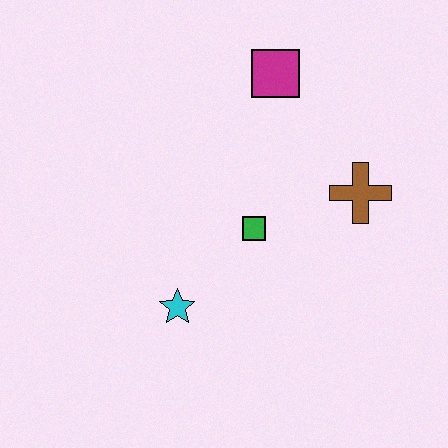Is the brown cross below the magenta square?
Yes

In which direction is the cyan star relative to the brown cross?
The cyan star is to the left of the brown cross.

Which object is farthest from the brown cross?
The cyan star is farthest from the brown cross.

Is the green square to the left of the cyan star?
No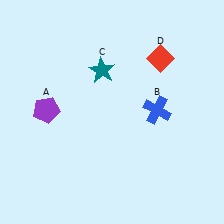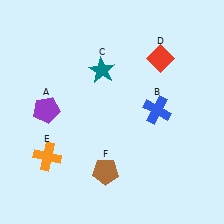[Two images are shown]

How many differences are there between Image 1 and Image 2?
There are 2 differences between the two images.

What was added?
An orange cross (E), a brown pentagon (F) were added in Image 2.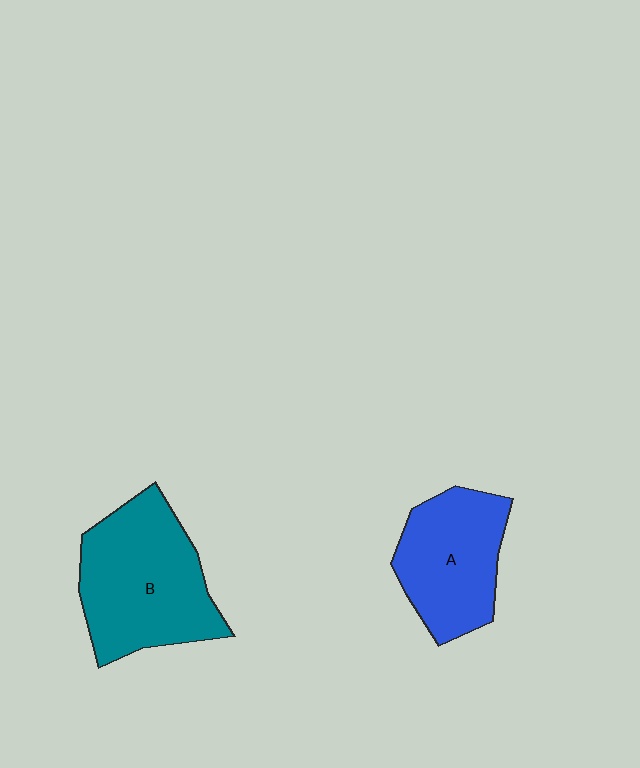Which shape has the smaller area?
Shape A (blue).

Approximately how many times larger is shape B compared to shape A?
Approximately 1.3 times.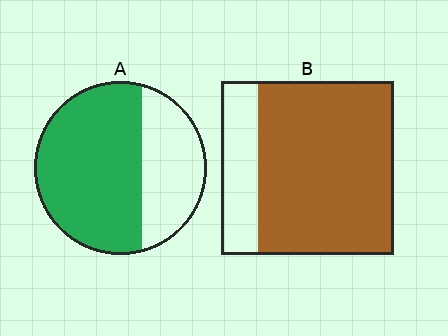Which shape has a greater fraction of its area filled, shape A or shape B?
Shape B.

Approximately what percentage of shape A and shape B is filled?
A is approximately 65% and B is approximately 80%.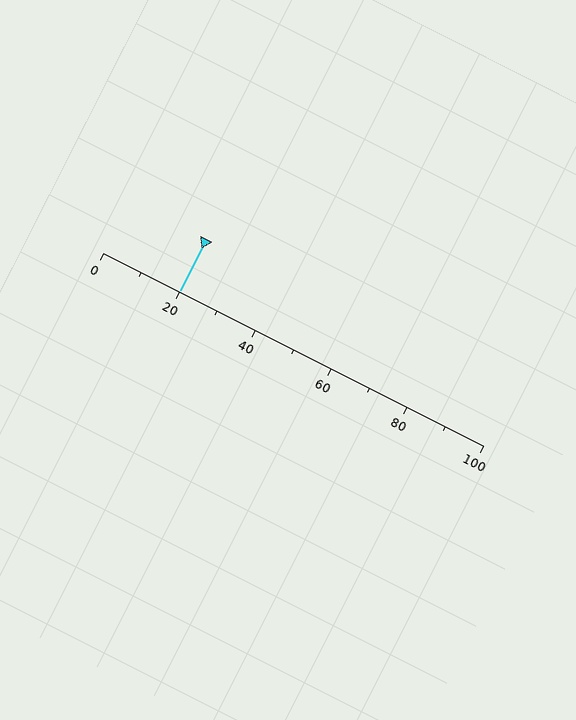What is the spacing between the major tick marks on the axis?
The major ticks are spaced 20 apart.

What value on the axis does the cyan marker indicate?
The marker indicates approximately 20.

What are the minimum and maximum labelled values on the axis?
The axis runs from 0 to 100.